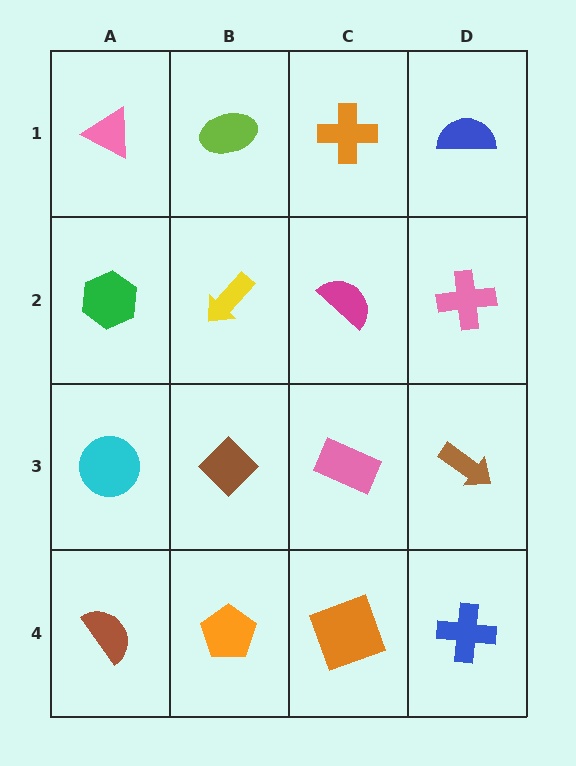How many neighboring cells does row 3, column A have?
3.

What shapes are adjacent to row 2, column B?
A lime ellipse (row 1, column B), a brown diamond (row 3, column B), a green hexagon (row 2, column A), a magenta semicircle (row 2, column C).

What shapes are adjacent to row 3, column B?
A yellow arrow (row 2, column B), an orange pentagon (row 4, column B), a cyan circle (row 3, column A), a pink rectangle (row 3, column C).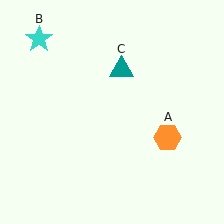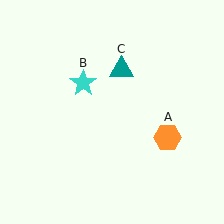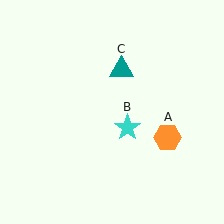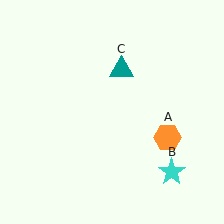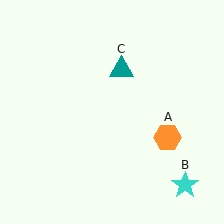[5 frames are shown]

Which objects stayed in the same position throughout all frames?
Orange hexagon (object A) and teal triangle (object C) remained stationary.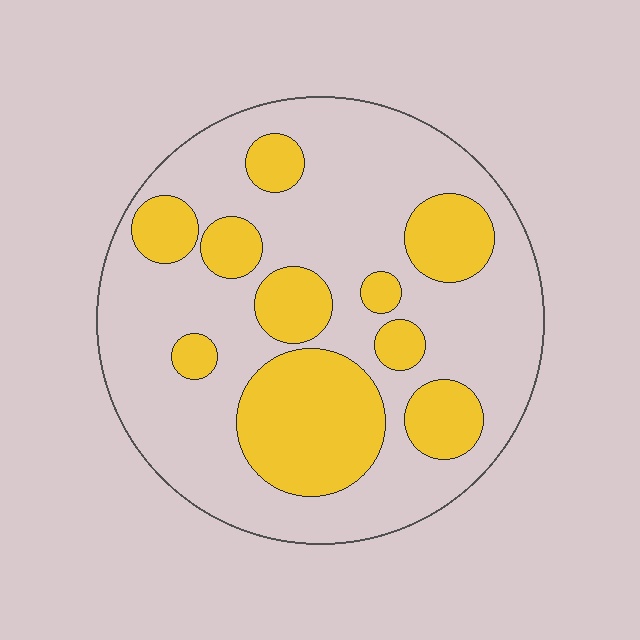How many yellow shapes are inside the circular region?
10.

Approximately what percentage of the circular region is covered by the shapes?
Approximately 30%.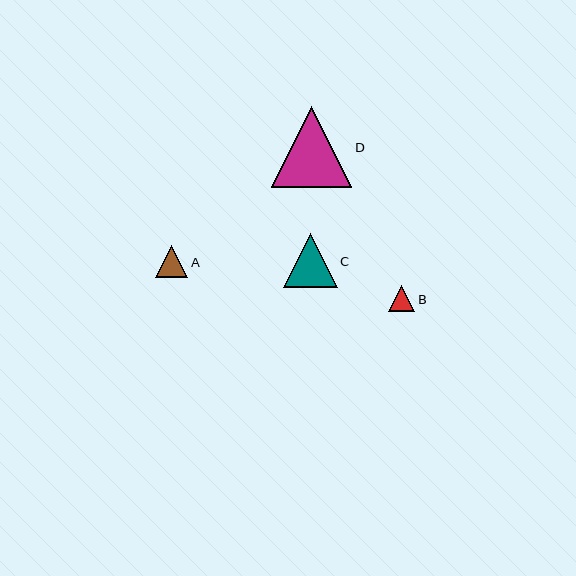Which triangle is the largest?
Triangle D is the largest with a size of approximately 81 pixels.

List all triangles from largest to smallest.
From largest to smallest: D, C, A, B.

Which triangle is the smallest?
Triangle B is the smallest with a size of approximately 26 pixels.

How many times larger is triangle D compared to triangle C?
Triangle D is approximately 1.5 times the size of triangle C.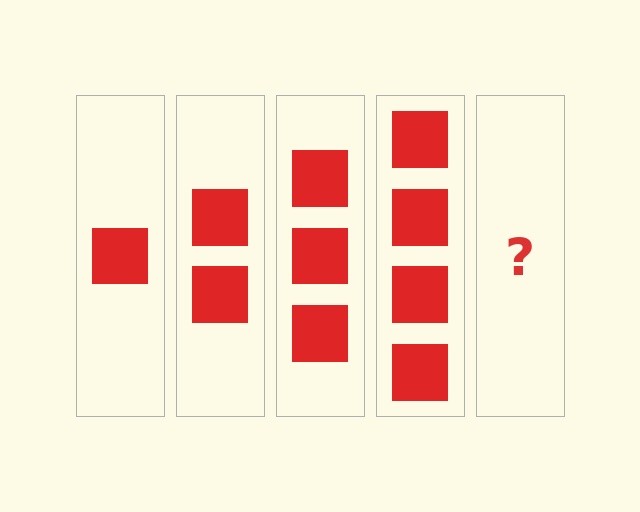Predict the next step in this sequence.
The next step is 5 squares.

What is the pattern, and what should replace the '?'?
The pattern is that each step adds one more square. The '?' should be 5 squares.